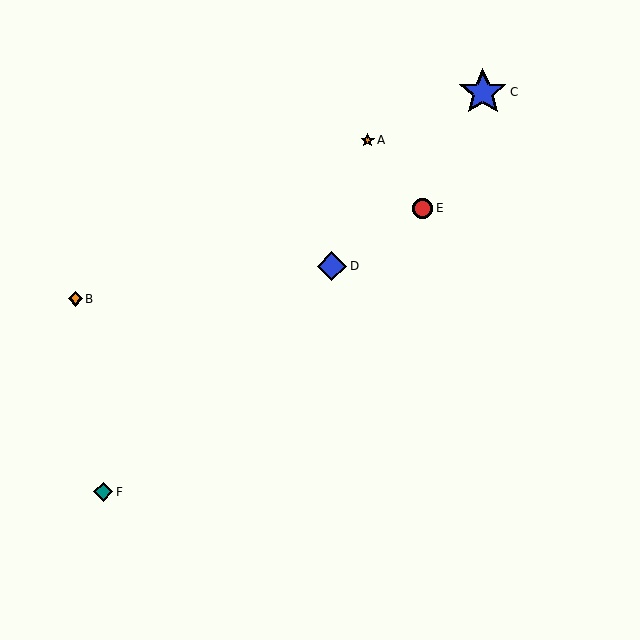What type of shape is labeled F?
Shape F is a teal diamond.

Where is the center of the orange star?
The center of the orange star is at (368, 140).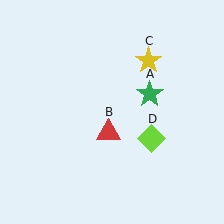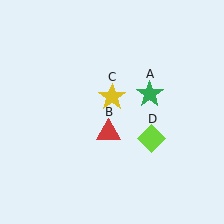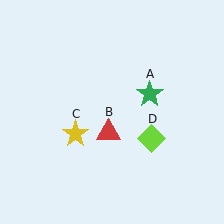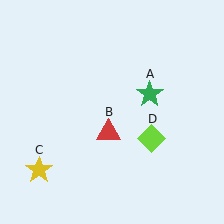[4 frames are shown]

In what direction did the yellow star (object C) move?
The yellow star (object C) moved down and to the left.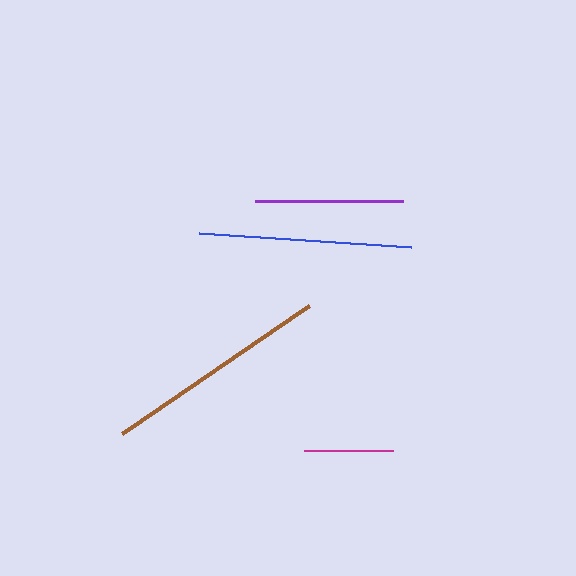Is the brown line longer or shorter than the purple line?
The brown line is longer than the purple line.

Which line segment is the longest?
The brown line is the longest at approximately 226 pixels.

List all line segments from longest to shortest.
From longest to shortest: brown, blue, purple, magenta.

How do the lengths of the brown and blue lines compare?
The brown and blue lines are approximately the same length.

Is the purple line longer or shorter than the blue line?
The blue line is longer than the purple line.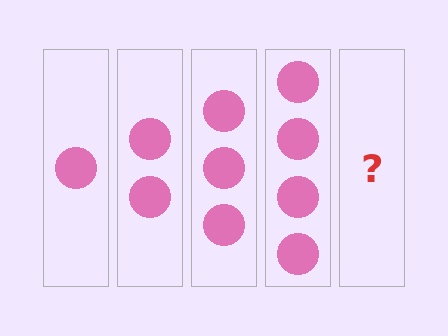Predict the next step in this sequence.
The next step is 5 circles.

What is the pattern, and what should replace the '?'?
The pattern is that each step adds one more circle. The '?' should be 5 circles.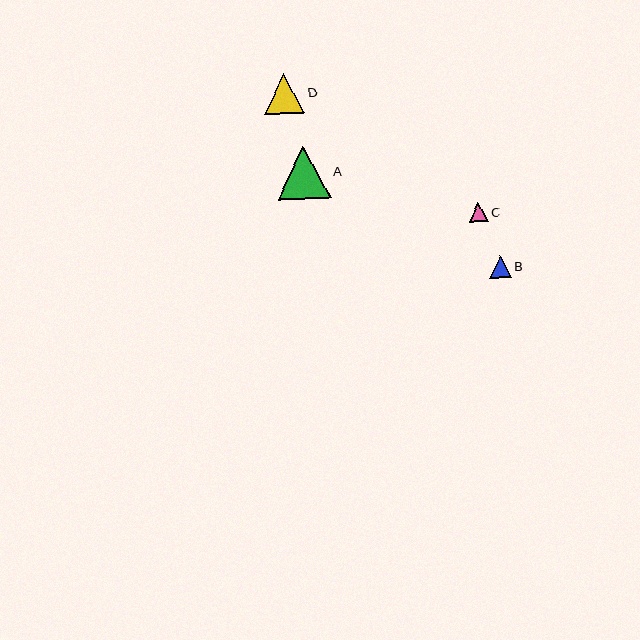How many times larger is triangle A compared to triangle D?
Triangle A is approximately 1.3 times the size of triangle D.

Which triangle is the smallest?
Triangle C is the smallest with a size of approximately 19 pixels.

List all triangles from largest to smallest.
From largest to smallest: A, D, B, C.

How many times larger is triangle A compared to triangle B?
Triangle A is approximately 2.4 times the size of triangle B.